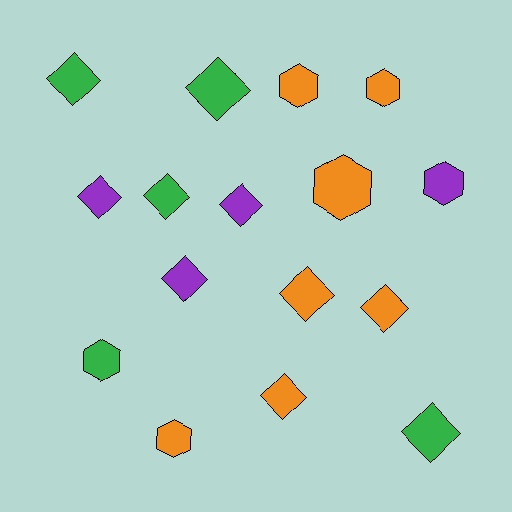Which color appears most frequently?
Orange, with 7 objects.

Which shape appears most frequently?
Diamond, with 10 objects.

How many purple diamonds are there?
There are 3 purple diamonds.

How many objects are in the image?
There are 16 objects.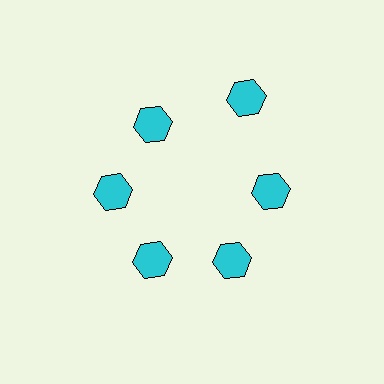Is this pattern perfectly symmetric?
No. The 6 cyan hexagons are arranged in a ring, but one element near the 1 o'clock position is pushed outward from the center, breaking the 6-fold rotational symmetry.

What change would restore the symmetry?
The symmetry would be restored by moving it inward, back onto the ring so that all 6 hexagons sit at equal angles and equal distance from the center.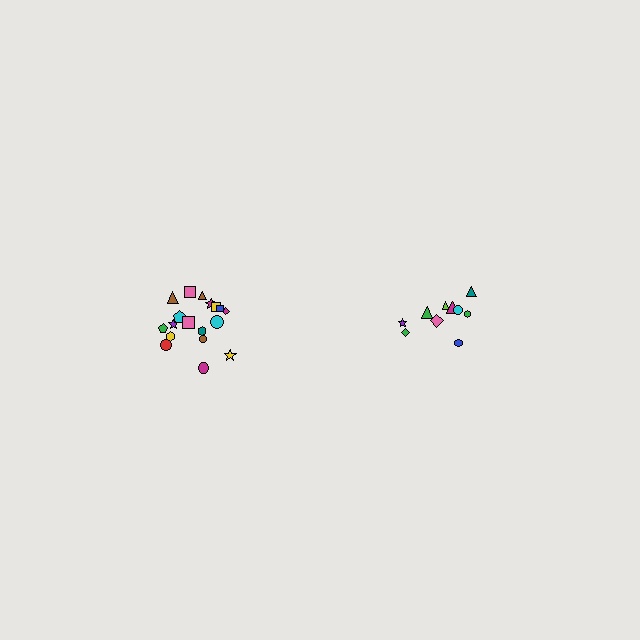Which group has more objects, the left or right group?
The left group.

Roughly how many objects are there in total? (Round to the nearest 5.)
Roughly 30 objects in total.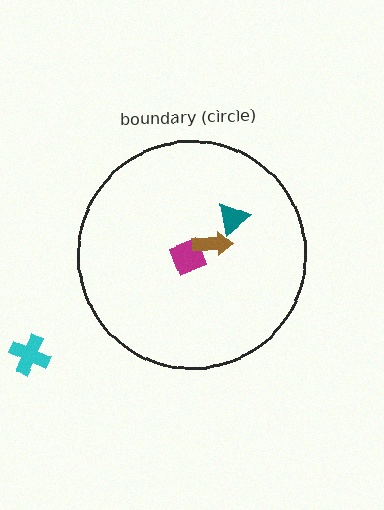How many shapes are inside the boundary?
3 inside, 1 outside.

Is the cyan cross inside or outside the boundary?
Outside.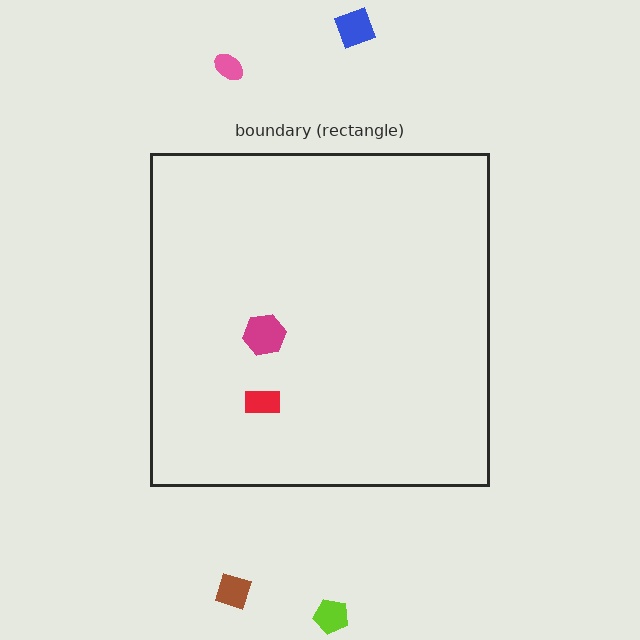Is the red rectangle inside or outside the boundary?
Inside.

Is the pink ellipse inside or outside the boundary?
Outside.